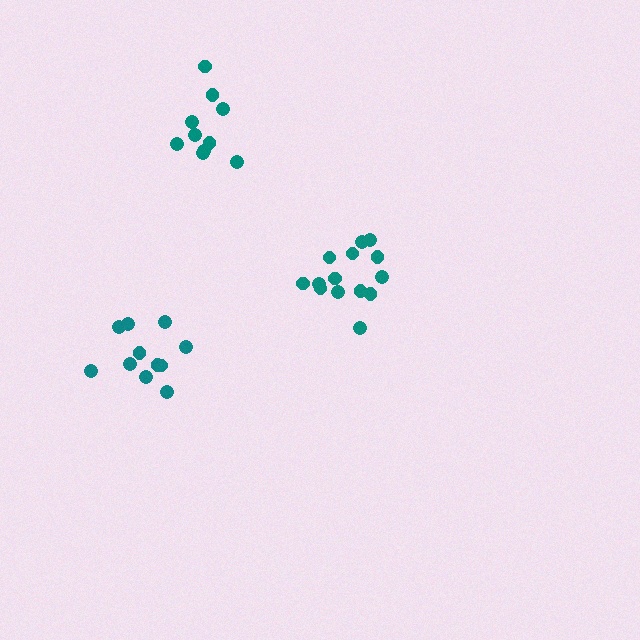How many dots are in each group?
Group 1: 14 dots, Group 2: 11 dots, Group 3: 10 dots (35 total).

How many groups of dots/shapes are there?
There are 3 groups.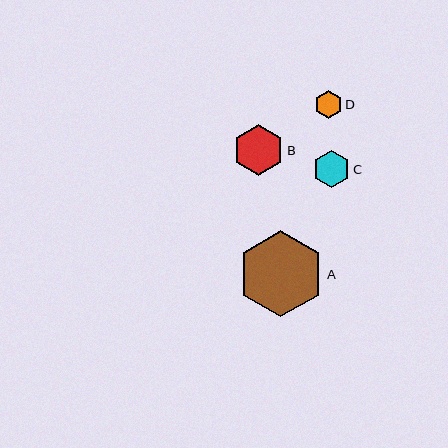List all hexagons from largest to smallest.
From largest to smallest: A, B, C, D.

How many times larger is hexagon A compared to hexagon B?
Hexagon A is approximately 1.7 times the size of hexagon B.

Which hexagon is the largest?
Hexagon A is the largest with a size of approximately 86 pixels.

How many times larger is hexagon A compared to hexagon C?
Hexagon A is approximately 2.3 times the size of hexagon C.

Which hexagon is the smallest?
Hexagon D is the smallest with a size of approximately 28 pixels.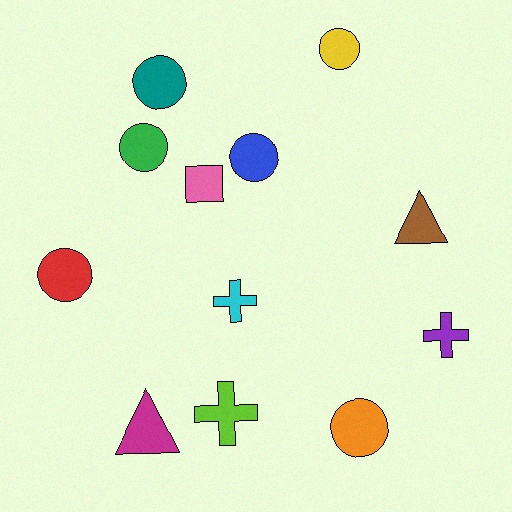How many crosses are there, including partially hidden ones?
There are 3 crosses.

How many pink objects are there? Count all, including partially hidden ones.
There is 1 pink object.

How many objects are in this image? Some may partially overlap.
There are 12 objects.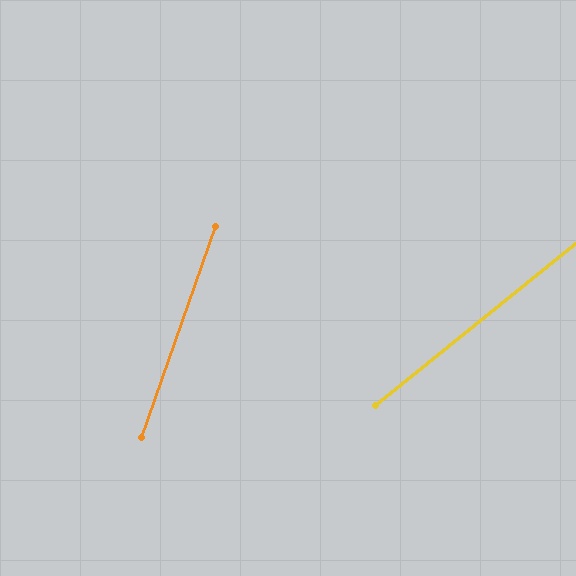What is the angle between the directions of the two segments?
Approximately 31 degrees.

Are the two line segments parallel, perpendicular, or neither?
Neither parallel nor perpendicular — they differ by about 31°.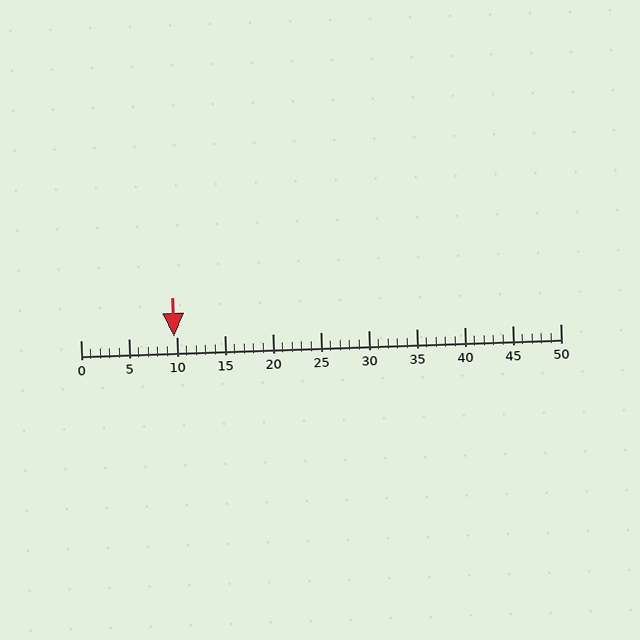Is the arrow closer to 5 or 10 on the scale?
The arrow is closer to 10.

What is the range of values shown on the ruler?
The ruler shows values from 0 to 50.